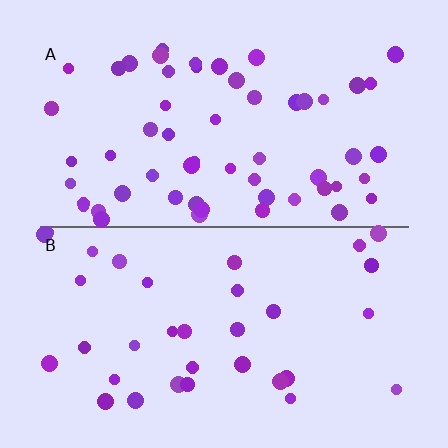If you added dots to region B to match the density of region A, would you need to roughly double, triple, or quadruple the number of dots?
Approximately double.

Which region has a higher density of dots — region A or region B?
A (the top).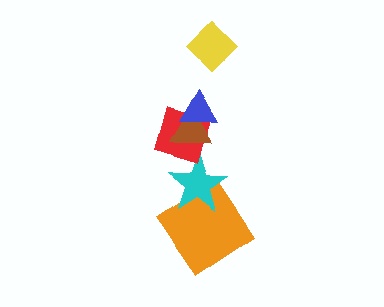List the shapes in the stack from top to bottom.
From top to bottom: the yellow diamond, the blue triangle, the brown triangle, the red diamond, the cyan star, the orange diamond.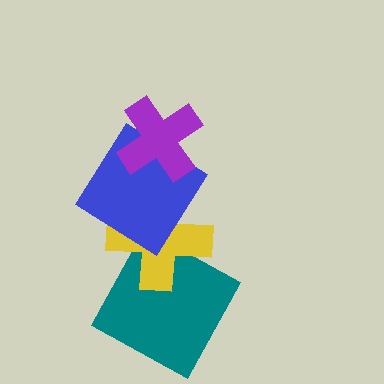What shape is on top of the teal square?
The yellow cross is on top of the teal square.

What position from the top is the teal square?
The teal square is 4th from the top.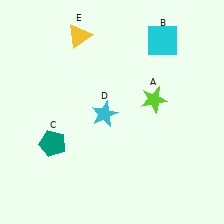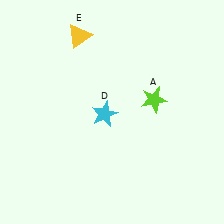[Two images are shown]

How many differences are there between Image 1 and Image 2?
There are 2 differences between the two images.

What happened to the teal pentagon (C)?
The teal pentagon (C) was removed in Image 2. It was in the bottom-left area of Image 1.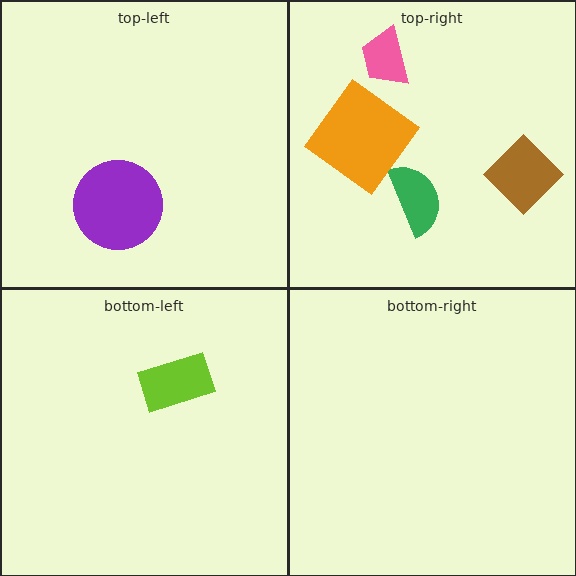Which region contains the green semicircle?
The top-right region.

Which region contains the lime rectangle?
The bottom-left region.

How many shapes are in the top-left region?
1.